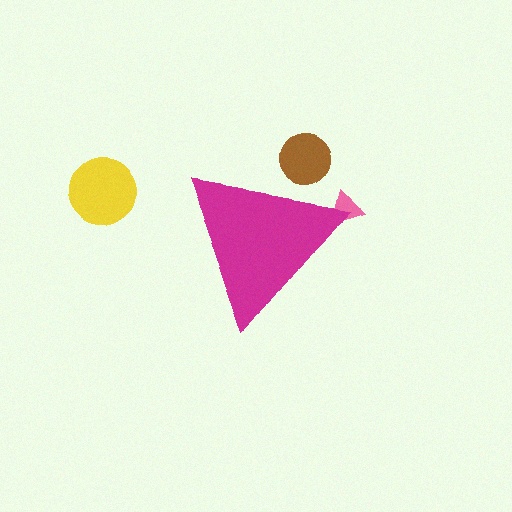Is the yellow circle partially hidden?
No, the yellow circle is fully visible.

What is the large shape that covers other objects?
A magenta triangle.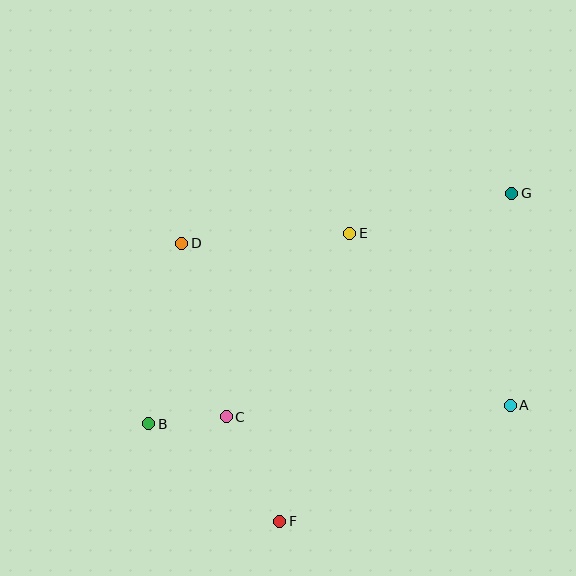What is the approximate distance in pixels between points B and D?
The distance between B and D is approximately 183 pixels.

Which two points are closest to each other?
Points B and C are closest to each other.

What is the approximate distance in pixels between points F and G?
The distance between F and G is approximately 402 pixels.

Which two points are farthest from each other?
Points B and G are farthest from each other.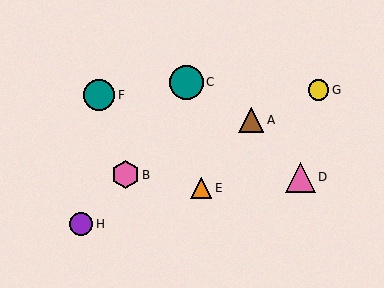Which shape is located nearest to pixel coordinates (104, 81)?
The teal circle (labeled F) at (99, 95) is nearest to that location.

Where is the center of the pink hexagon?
The center of the pink hexagon is at (125, 175).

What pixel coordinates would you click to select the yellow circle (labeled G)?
Click at (318, 90) to select the yellow circle G.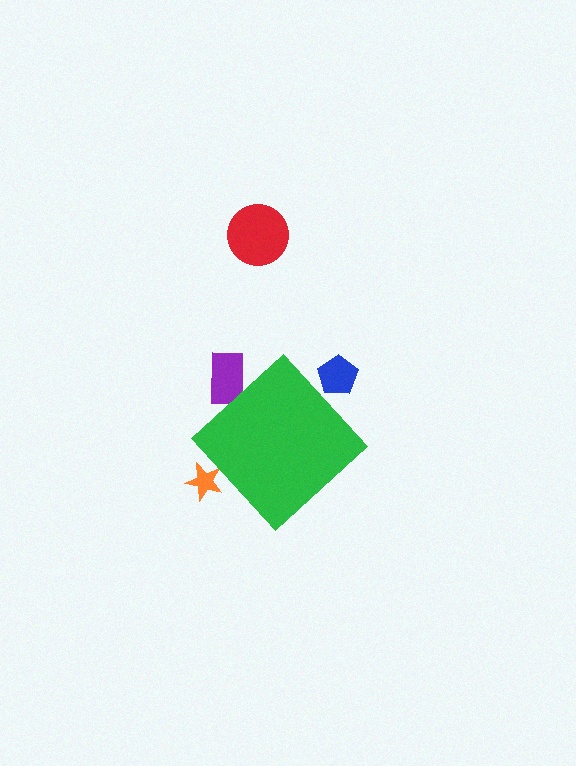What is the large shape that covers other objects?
A green diamond.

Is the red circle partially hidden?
No, the red circle is fully visible.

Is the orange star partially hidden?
Yes, the orange star is partially hidden behind the green diamond.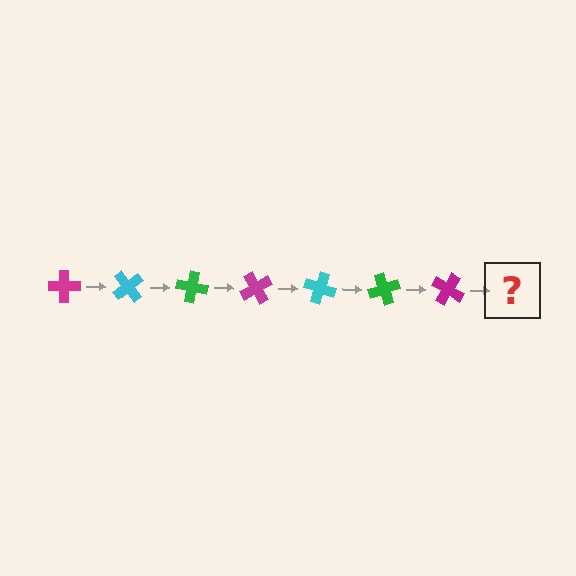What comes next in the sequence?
The next element should be a cyan cross, rotated 350 degrees from the start.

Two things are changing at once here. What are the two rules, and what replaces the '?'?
The two rules are that it rotates 50 degrees each step and the color cycles through magenta, cyan, and green. The '?' should be a cyan cross, rotated 350 degrees from the start.